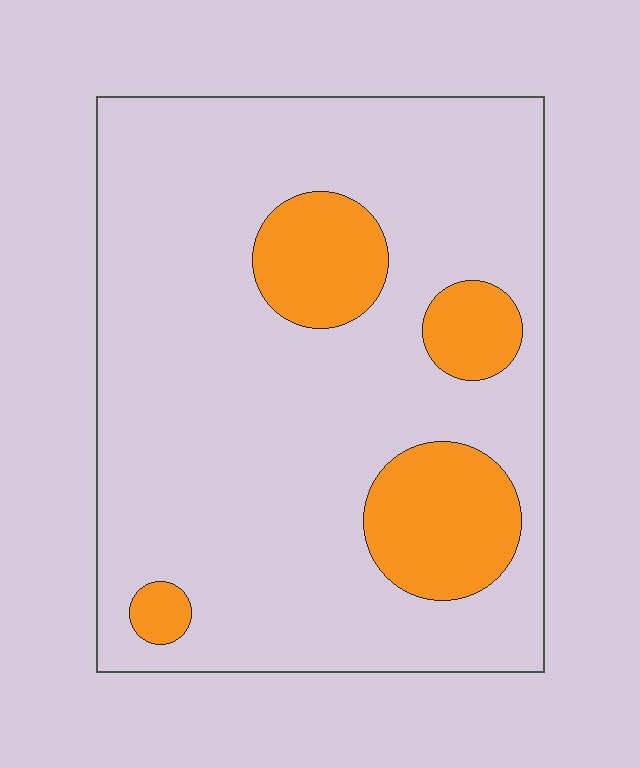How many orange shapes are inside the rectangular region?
4.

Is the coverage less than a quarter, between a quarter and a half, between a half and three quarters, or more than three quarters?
Less than a quarter.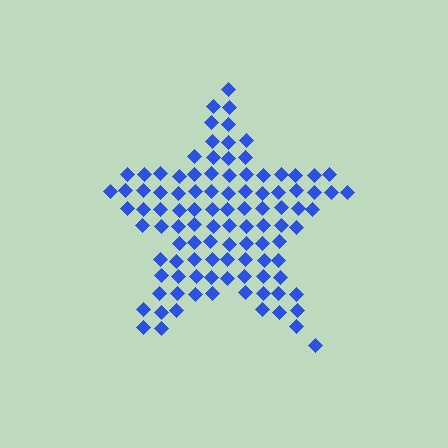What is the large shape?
The large shape is a star.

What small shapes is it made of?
It is made of small diamonds.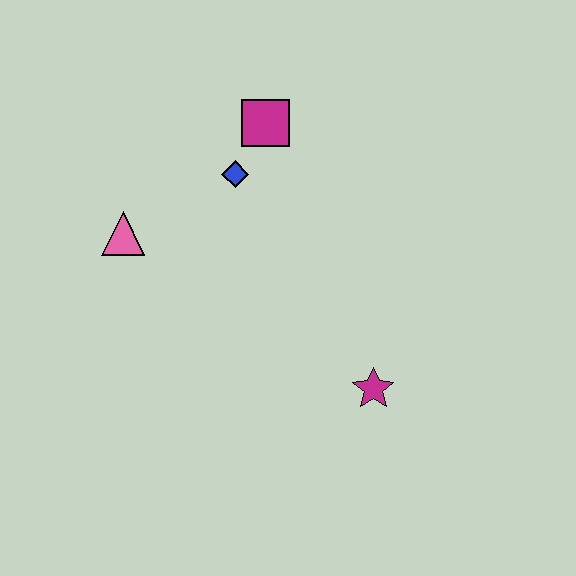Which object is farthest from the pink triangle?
The magenta star is farthest from the pink triangle.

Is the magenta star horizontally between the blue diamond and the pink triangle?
No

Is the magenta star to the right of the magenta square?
Yes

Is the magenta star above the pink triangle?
No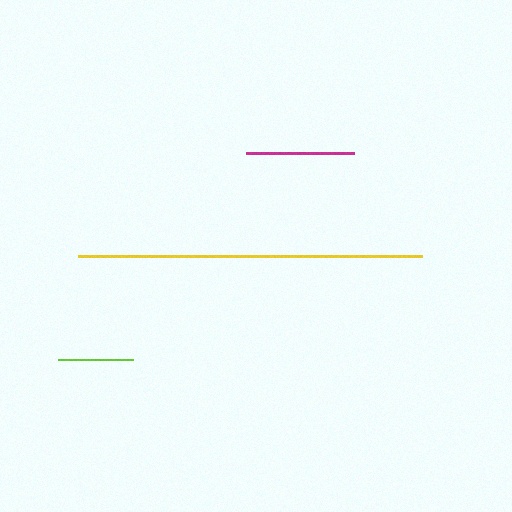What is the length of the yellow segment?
The yellow segment is approximately 344 pixels long.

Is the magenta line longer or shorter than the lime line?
The magenta line is longer than the lime line.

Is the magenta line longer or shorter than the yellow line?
The yellow line is longer than the magenta line.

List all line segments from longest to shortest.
From longest to shortest: yellow, magenta, lime.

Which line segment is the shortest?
The lime line is the shortest at approximately 75 pixels.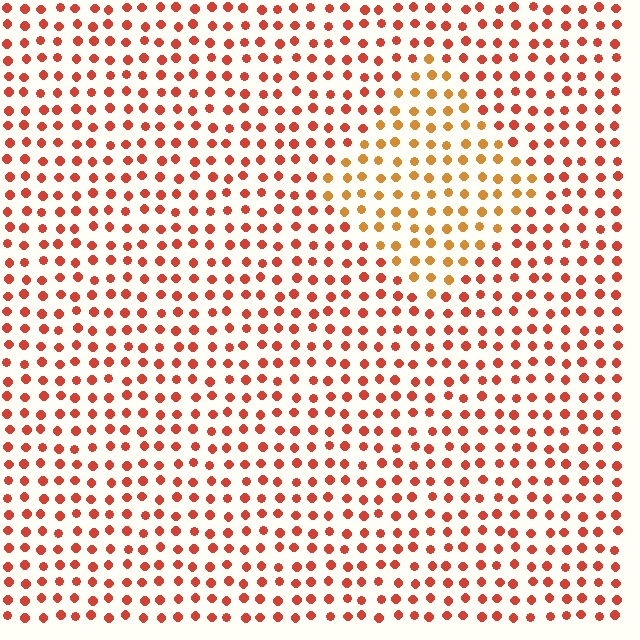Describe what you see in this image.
The image is filled with small red elements in a uniform arrangement. A diamond-shaped region is visible where the elements are tinted to a slightly different hue, forming a subtle color boundary.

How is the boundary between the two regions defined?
The boundary is defined purely by a slight shift in hue (about 29 degrees). Spacing, size, and orientation are identical on both sides.